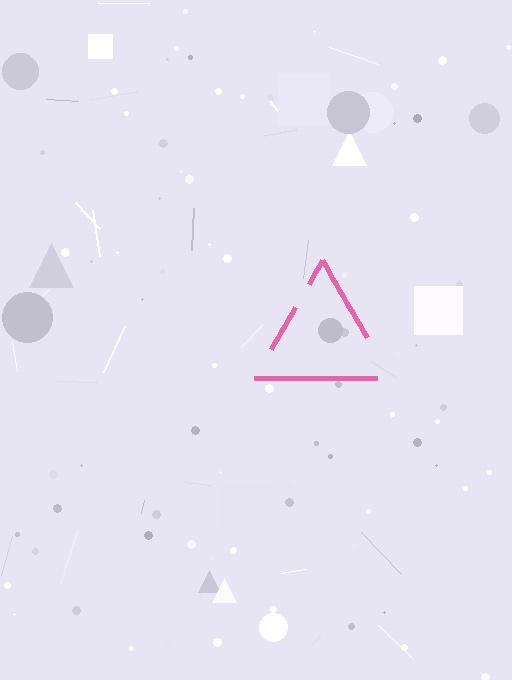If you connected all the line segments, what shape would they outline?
They would outline a triangle.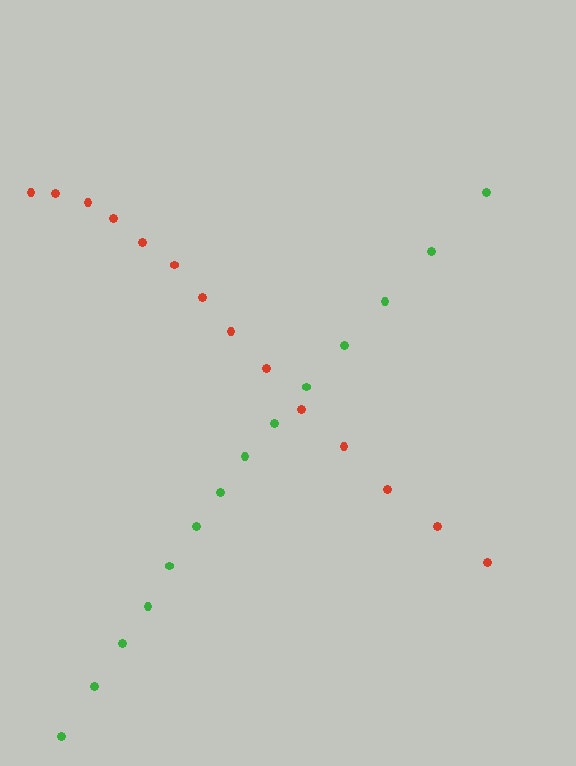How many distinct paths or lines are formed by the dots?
There are 2 distinct paths.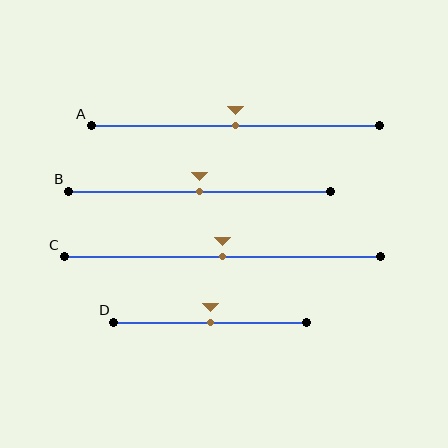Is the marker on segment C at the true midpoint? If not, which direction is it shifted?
Yes, the marker on segment C is at the true midpoint.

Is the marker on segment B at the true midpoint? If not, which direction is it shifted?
Yes, the marker on segment B is at the true midpoint.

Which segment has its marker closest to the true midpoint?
Segment A has its marker closest to the true midpoint.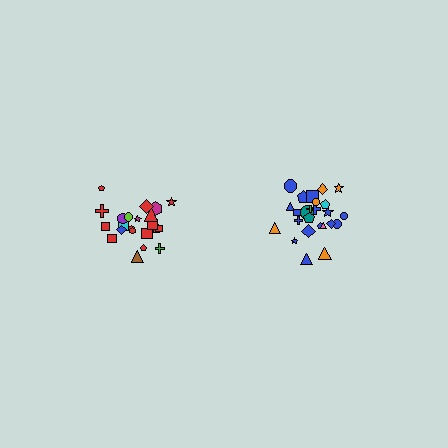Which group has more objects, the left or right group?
The right group.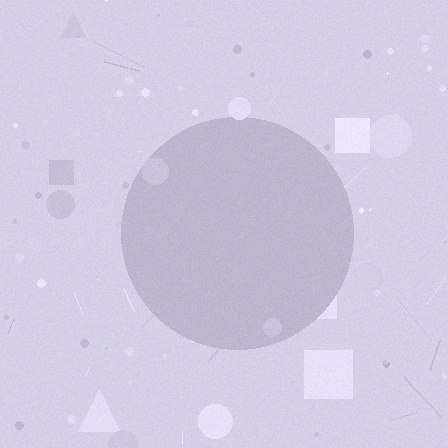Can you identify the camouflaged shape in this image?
The camouflaged shape is a circle.